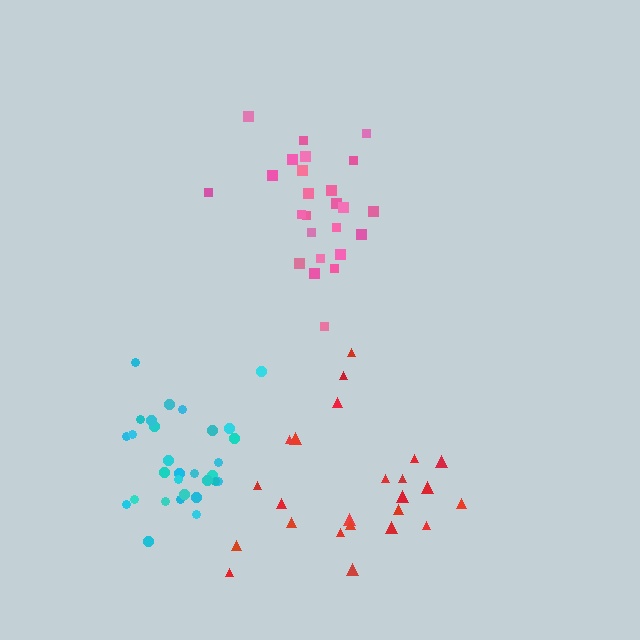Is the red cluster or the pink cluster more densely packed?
Pink.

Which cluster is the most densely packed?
Cyan.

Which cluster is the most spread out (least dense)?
Red.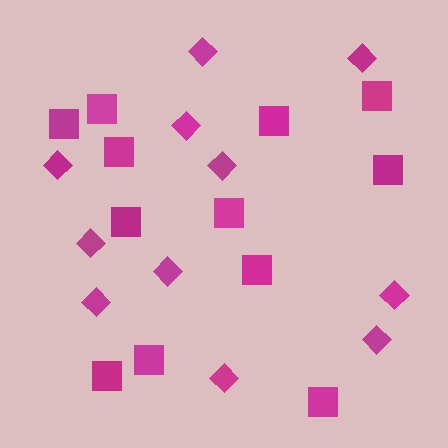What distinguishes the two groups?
There are 2 groups: one group of diamonds (11) and one group of squares (12).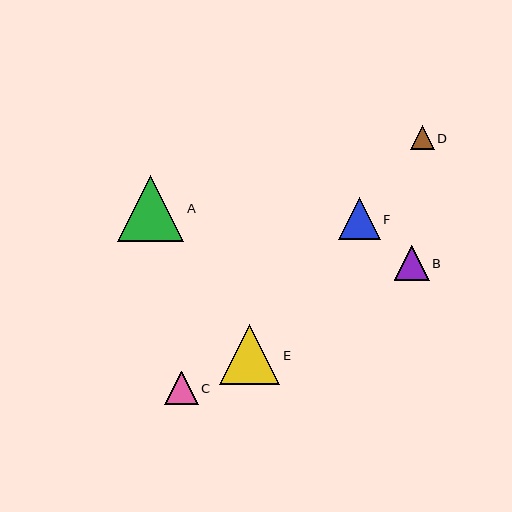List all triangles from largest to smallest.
From largest to smallest: A, E, F, B, C, D.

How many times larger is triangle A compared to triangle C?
Triangle A is approximately 2.0 times the size of triangle C.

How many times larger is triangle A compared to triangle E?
Triangle A is approximately 1.1 times the size of triangle E.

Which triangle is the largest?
Triangle A is the largest with a size of approximately 66 pixels.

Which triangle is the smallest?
Triangle D is the smallest with a size of approximately 24 pixels.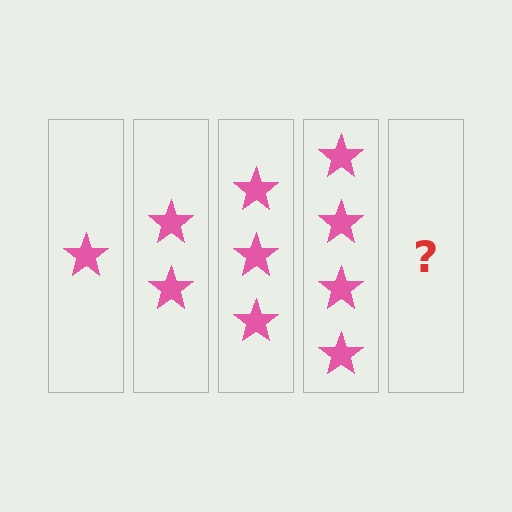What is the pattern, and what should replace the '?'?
The pattern is that each step adds one more star. The '?' should be 5 stars.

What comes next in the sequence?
The next element should be 5 stars.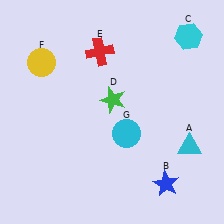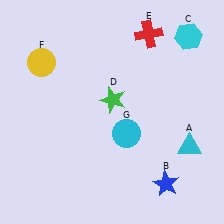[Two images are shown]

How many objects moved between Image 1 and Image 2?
1 object moved between the two images.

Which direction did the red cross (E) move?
The red cross (E) moved right.